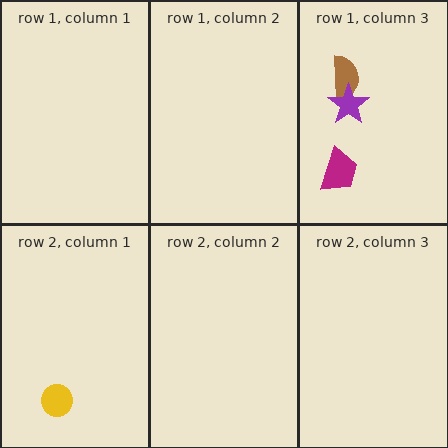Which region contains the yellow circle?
The row 2, column 1 region.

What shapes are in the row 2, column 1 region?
The yellow circle.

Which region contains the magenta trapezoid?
The row 1, column 3 region.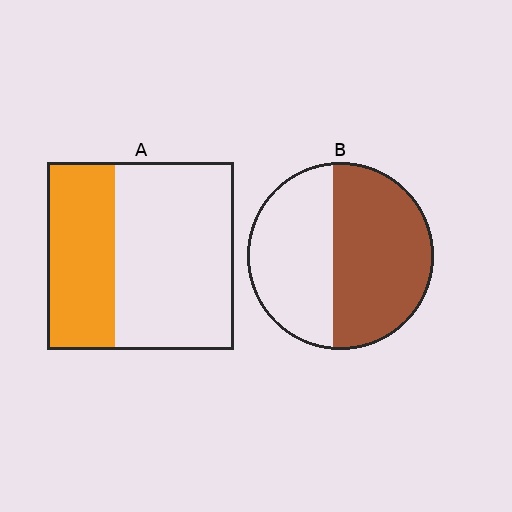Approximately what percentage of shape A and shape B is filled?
A is approximately 35% and B is approximately 55%.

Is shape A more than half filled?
No.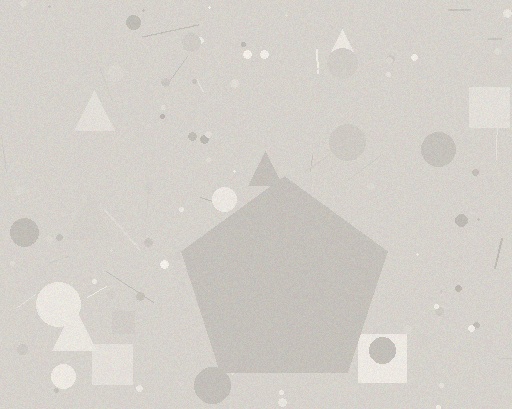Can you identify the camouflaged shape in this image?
The camouflaged shape is a pentagon.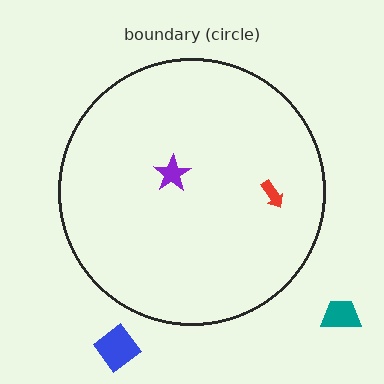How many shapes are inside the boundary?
2 inside, 2 outside.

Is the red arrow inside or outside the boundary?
Inside.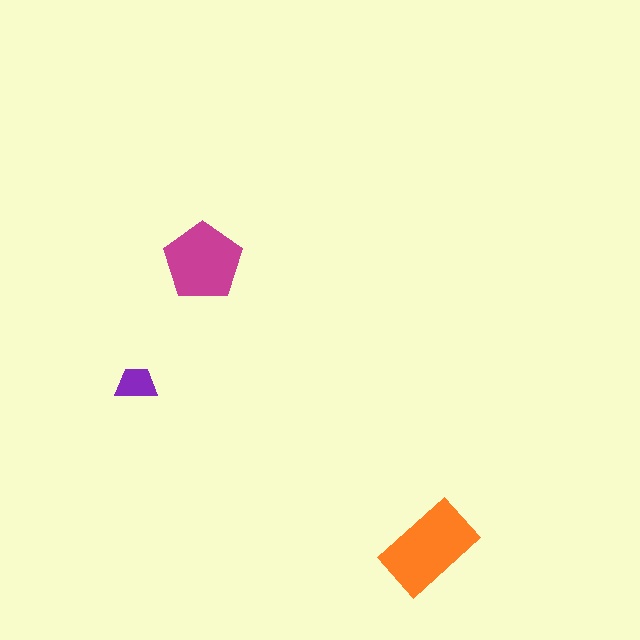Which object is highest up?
The magenta pentagon is topmost.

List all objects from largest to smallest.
The orange rectangle, the magenta pentagon, the purple trapezoid.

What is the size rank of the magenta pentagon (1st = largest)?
2nd.